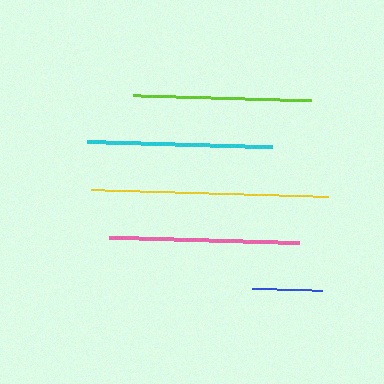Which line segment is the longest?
The yellow line is the longest at approximately 237 pixels.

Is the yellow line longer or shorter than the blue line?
The yellow line is longer than the blue line.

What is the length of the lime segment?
The lime segment is approximately 178 pixels long.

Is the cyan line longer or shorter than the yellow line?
The yellow line is longer than the cyan line.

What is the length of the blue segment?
The blue segment is approximately 70 pixels long.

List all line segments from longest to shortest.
From longest to shortest: yellow, pink, cyan, lime, blue.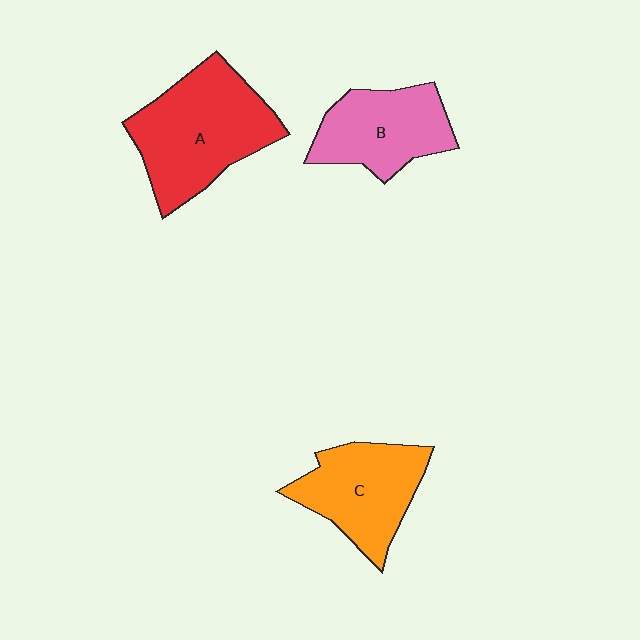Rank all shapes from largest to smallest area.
From largest to smallest: A (red), C (orange), B (pink).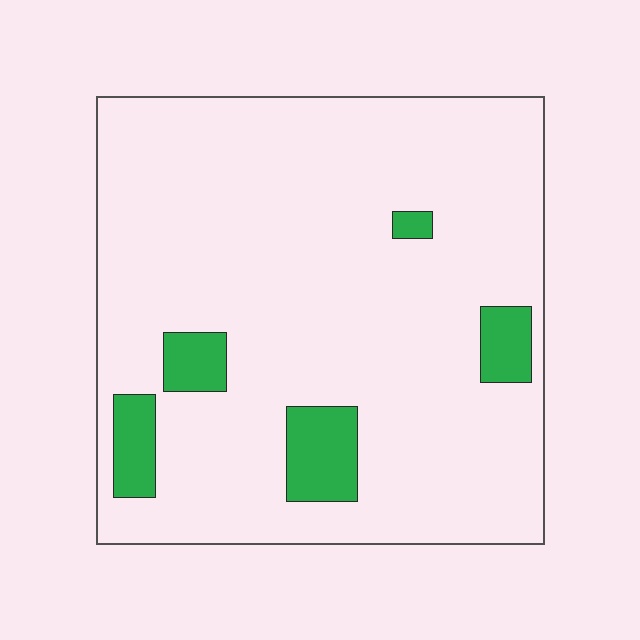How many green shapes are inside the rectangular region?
5.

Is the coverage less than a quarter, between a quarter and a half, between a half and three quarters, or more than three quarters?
Less than a quarter.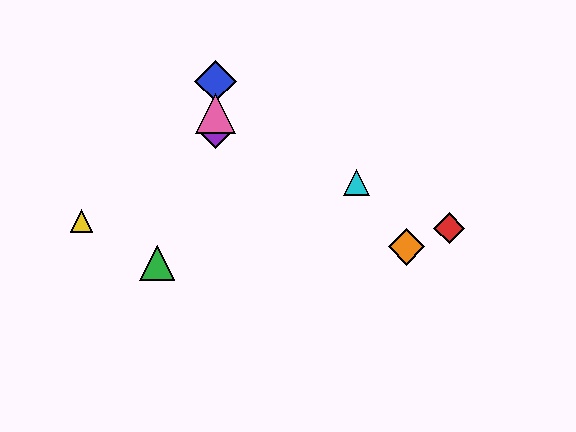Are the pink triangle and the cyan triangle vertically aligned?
No, the pink triangle is at x≈215 and the cyan triangle is at x≈356.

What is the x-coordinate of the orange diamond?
The orange diamond is at x≈406.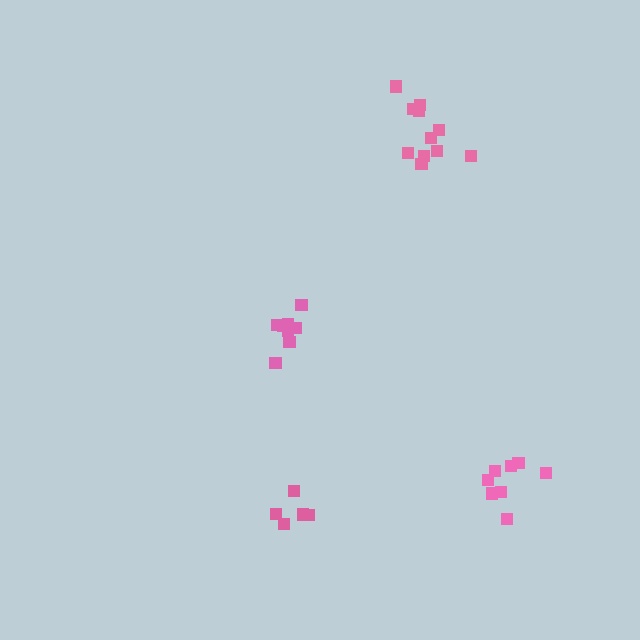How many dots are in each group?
Group 1: 8 dots, Group 2: 8 dots, Group 3: 11 dots, Group 4: 5 dots (32 total).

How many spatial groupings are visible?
There are 4 spatial groupings.